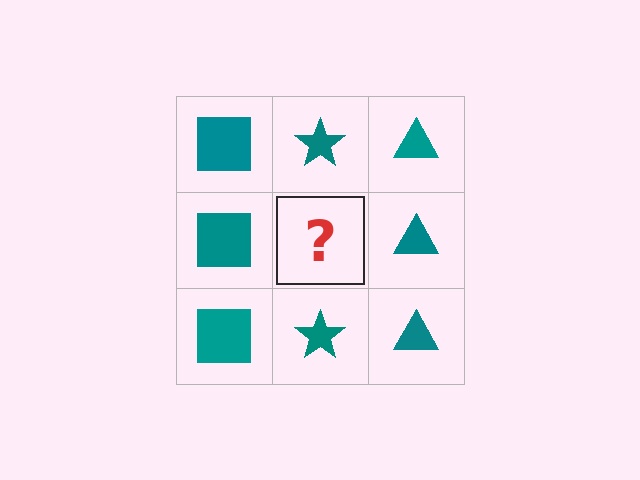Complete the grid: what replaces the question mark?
The question mark should be replaced with a teal star.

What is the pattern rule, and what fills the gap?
The rule is that each column has a consistent shape. The gap should be filled with a teal star.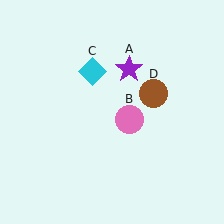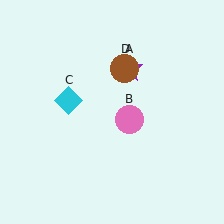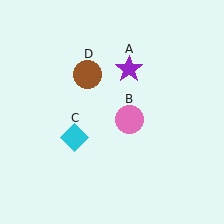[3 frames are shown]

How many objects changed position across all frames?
2 objects changed position: cyan diamond (object C), brown circle (object D).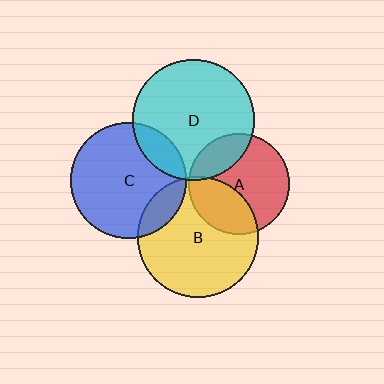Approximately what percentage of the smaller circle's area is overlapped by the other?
Approximately 15%.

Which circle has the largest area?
Circle D (cyan).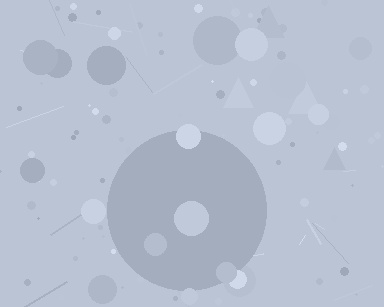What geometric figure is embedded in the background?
A circle is embedded in the background.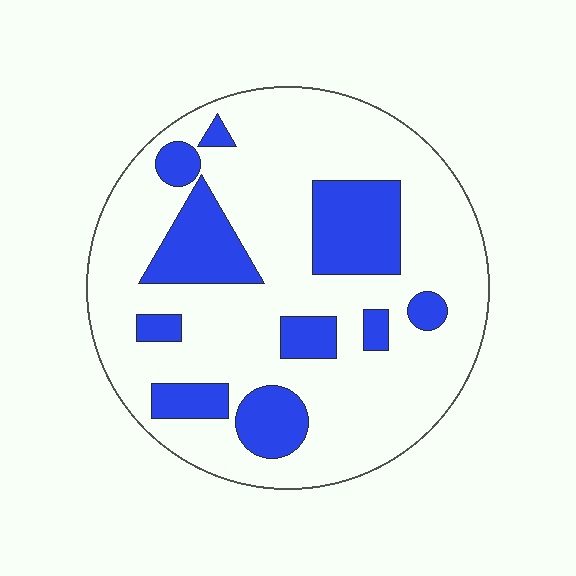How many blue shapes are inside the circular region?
10.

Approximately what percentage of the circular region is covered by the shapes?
Approximately 25%.